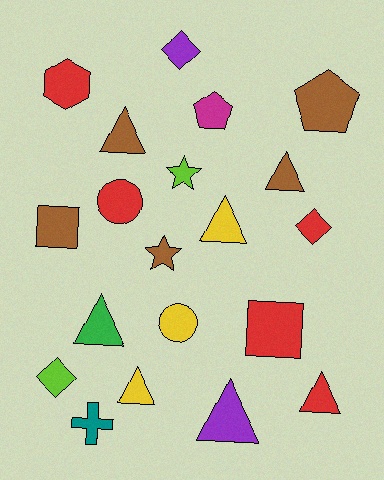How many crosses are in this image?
There is 1 cross.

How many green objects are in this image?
There is 1 green object.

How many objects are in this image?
There are 20 objects.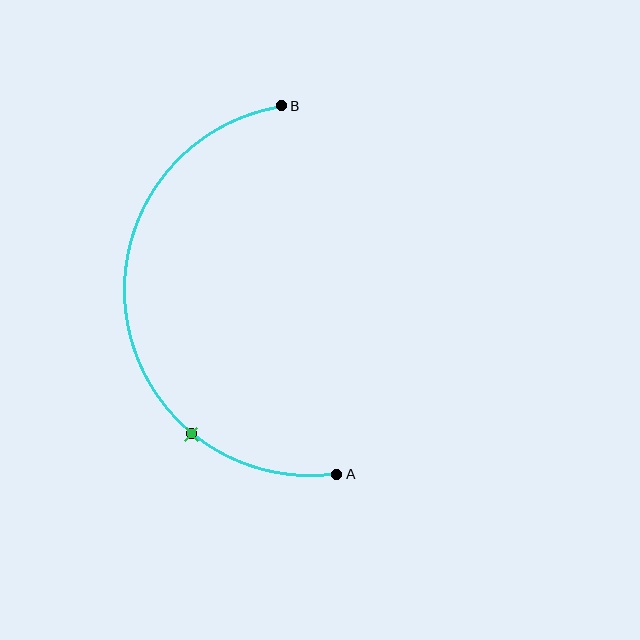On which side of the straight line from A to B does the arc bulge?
The arc bulges to the left of the straight line connecting A and B.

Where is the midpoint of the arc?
The arc midpoint is the point on the curve farthest from the straight line joining A and B. It sits to the left of that line.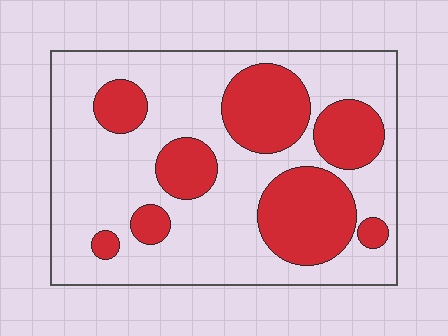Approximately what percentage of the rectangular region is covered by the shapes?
Approximately 30%.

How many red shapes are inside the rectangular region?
8.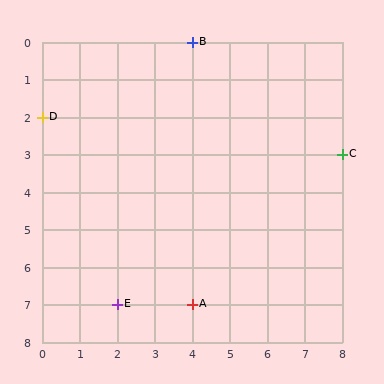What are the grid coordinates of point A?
Point A is at grid coordinates (4, 7).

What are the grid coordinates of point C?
Point C is at grid coordinates (8, 3).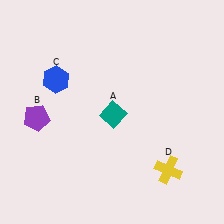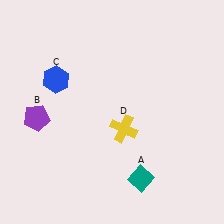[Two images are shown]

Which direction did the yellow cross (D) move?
The yellow cross (D) moved left.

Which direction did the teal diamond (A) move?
The teal diamond (A) moved down.